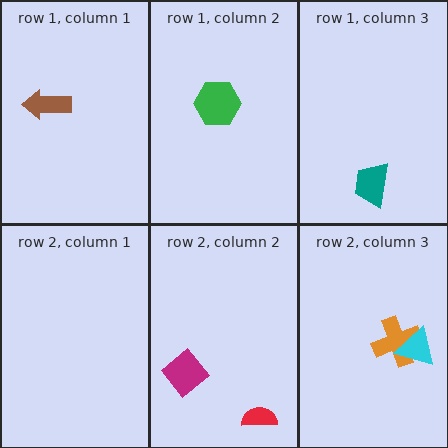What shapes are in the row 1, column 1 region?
The brown arrow.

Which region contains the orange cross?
The row 2, column 3 region.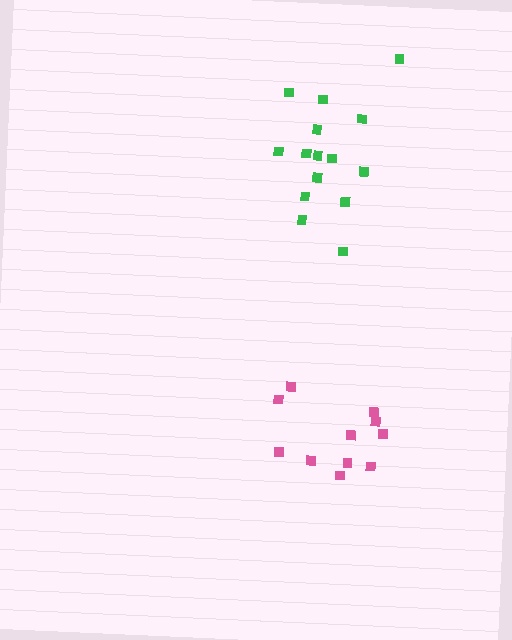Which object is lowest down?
The pink cluster is bottommost.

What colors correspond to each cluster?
The clusters are colored: pink, green.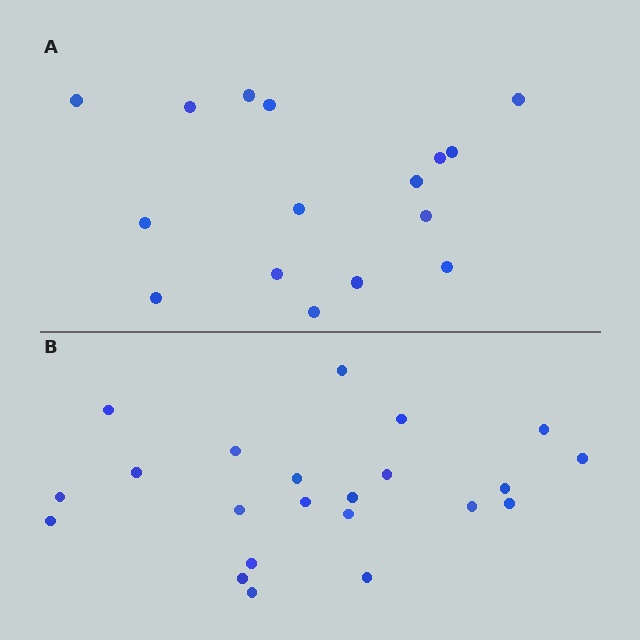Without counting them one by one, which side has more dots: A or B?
Region B (the bottom region) has more dots.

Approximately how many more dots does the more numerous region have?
Region B has about 6 more dots than region A.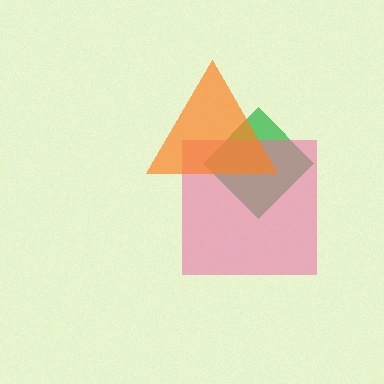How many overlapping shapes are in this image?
There are 3 overlapping shapes in the image.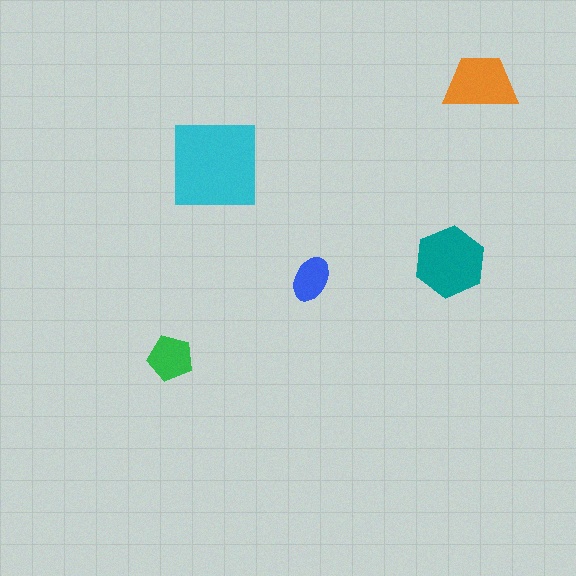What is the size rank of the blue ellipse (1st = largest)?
5th.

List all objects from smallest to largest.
The blue ellipse, the green pentagon, the orange trapezoid, the teal hexagon, the cyan square.